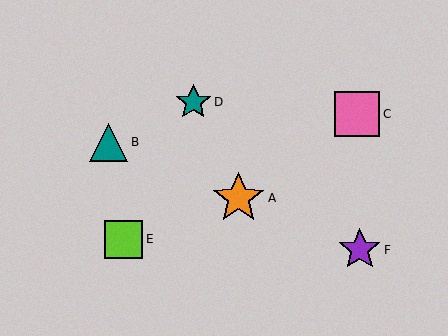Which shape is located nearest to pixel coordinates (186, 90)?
The teal star (labeled D) at (193, 102) is nearest to that location.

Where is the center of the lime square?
The center of the lime square is at (124, 239).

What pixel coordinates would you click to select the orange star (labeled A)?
Click at (239, 198) to select the orange star A.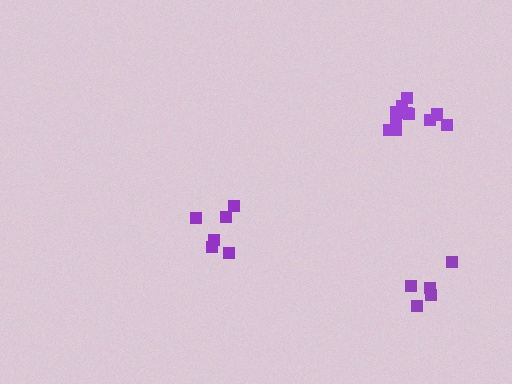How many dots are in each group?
Group 1: 6 dots, Group 2: 11 dots, Group 3: 5 dots (22 total).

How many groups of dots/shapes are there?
There are 3 groups.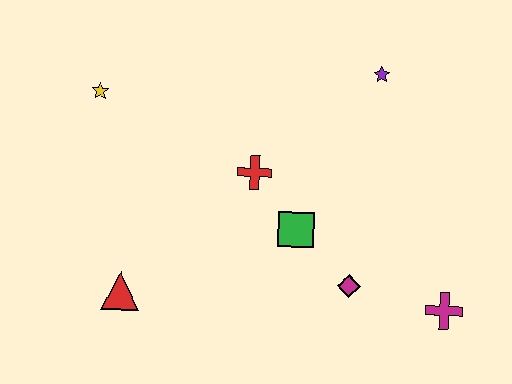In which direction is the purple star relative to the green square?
The purple star is above the green square.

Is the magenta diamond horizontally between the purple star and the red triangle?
Yes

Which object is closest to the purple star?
The red cross is closest to the purple star.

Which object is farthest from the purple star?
The red triangle is farthest from the purple star.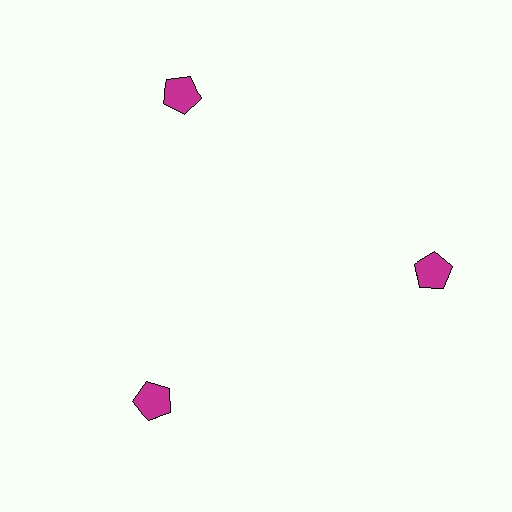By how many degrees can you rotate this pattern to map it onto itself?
The pattern maps onto itself every 120 degrees of rotation.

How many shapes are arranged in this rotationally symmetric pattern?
There are 3 shapes, arranged in 3 groups of 1.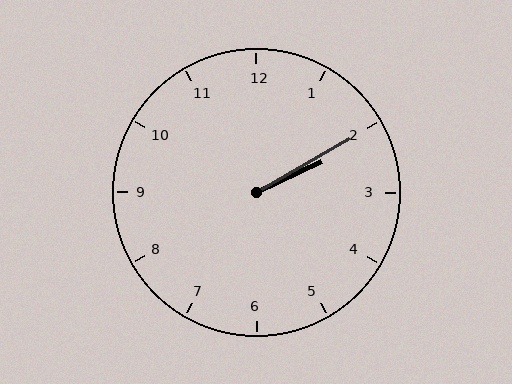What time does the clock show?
2:10.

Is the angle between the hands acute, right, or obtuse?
It is acute.